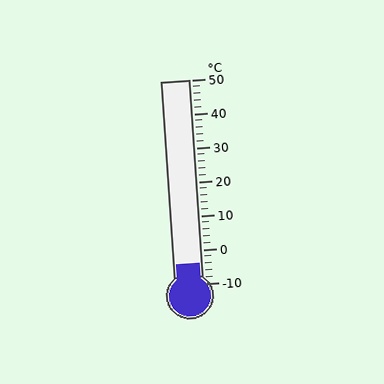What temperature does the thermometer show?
The thermometer shows approximately -4°C.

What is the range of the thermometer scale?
The thermometer scale ranges from -10°C to 50°C.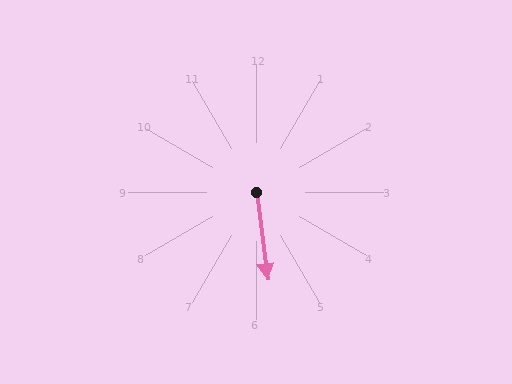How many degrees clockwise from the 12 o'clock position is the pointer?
Approximately 173 degrees.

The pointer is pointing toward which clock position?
Roughly 6 o'clock.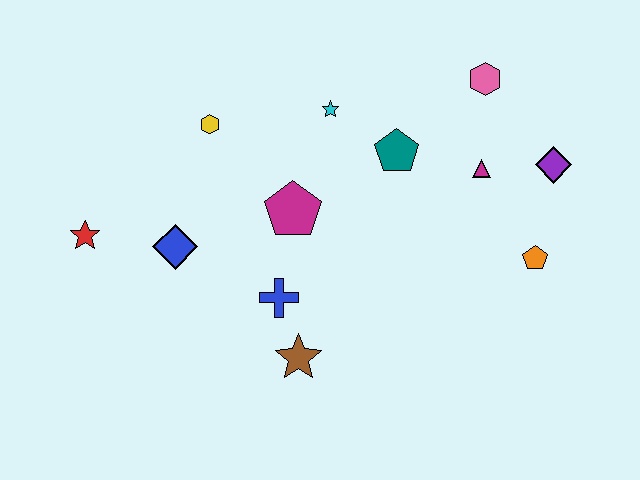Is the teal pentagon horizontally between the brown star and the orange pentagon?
Yes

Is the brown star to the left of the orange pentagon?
Yes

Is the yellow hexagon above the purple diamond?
Yes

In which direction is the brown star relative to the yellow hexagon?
The brown star is below the yellow hexagon.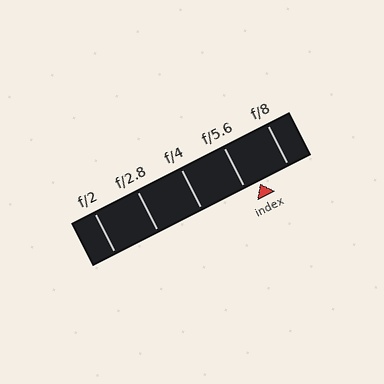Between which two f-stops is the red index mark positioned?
The index mark is between f/5.6 and f/8.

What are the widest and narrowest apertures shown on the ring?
The widest aperture shown is f/2 and the narrowest is f/8.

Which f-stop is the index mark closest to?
The index mark is closest to f/5.6.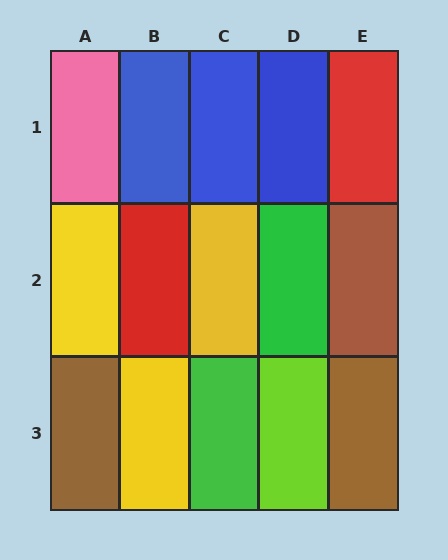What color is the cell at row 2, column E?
Brown.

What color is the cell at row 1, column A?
Pink.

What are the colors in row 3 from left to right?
Brown, yellow, green, lime, brown.